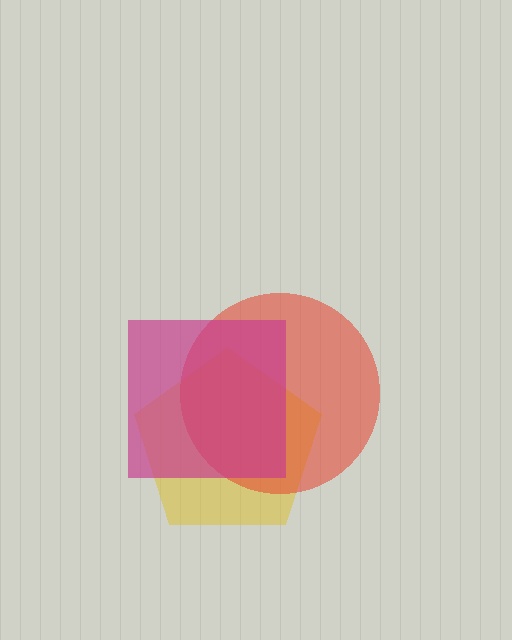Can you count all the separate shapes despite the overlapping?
Yes, there are 3 separate shapes.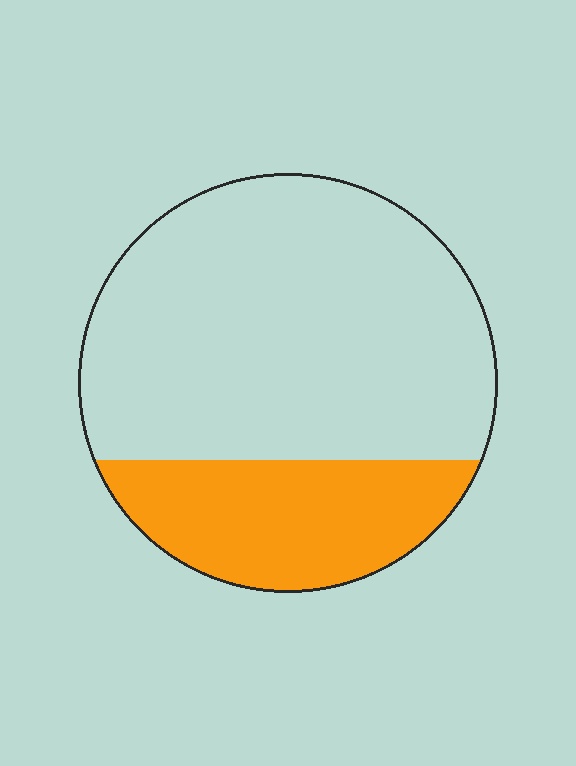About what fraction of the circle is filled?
About one quarter (1/4).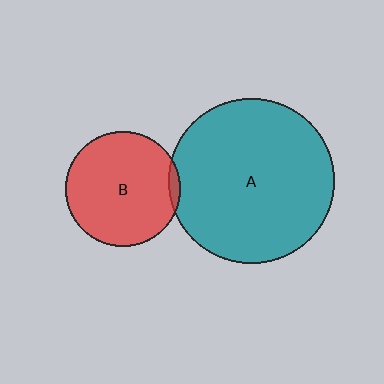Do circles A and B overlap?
Yes.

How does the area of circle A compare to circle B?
Approximately 2.1 times.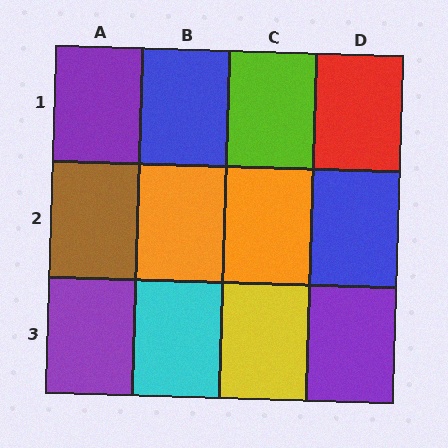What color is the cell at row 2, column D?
Blue.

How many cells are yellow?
1 cell is yellow.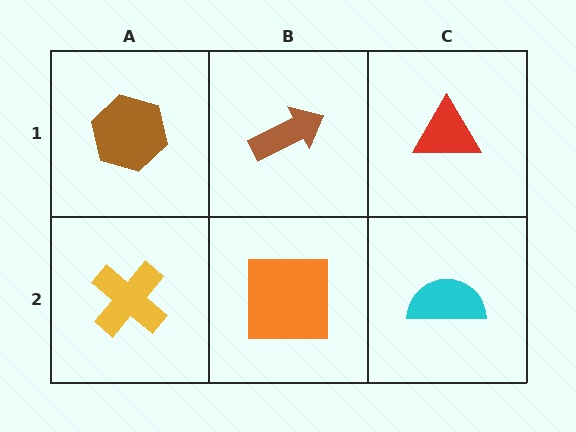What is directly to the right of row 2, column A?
An orange square.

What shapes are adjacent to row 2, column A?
A brown hexagon (row 1, column A), an orange square (row 2, column B).